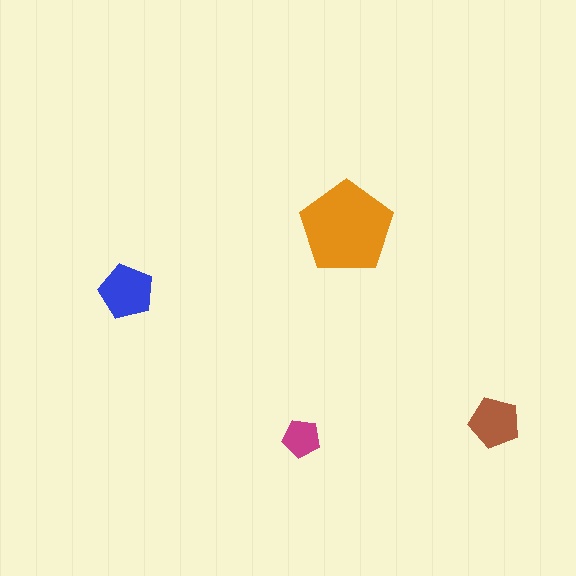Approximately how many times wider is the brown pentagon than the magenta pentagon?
About 1.5 times wider.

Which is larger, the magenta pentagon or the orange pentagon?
The orange one.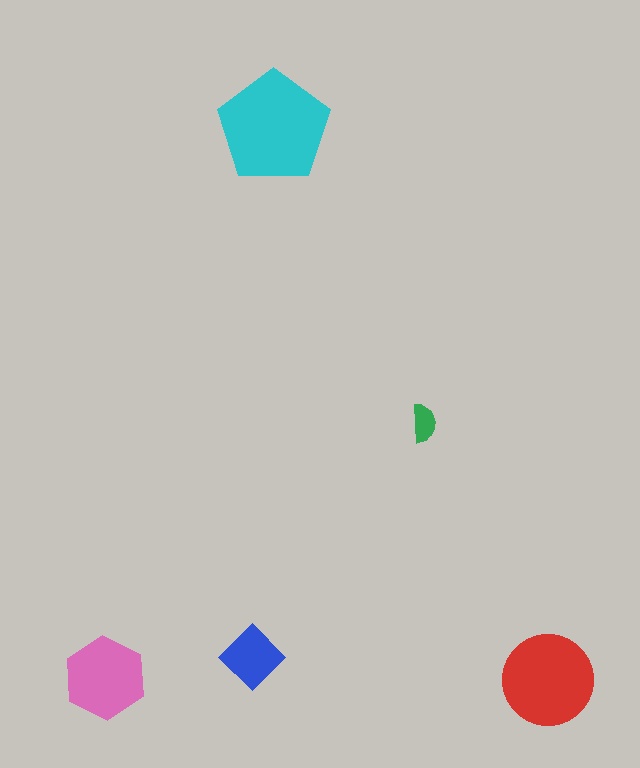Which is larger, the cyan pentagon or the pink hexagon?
The cyan pentagon.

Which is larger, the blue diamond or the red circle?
The red circle.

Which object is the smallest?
The green semicircle.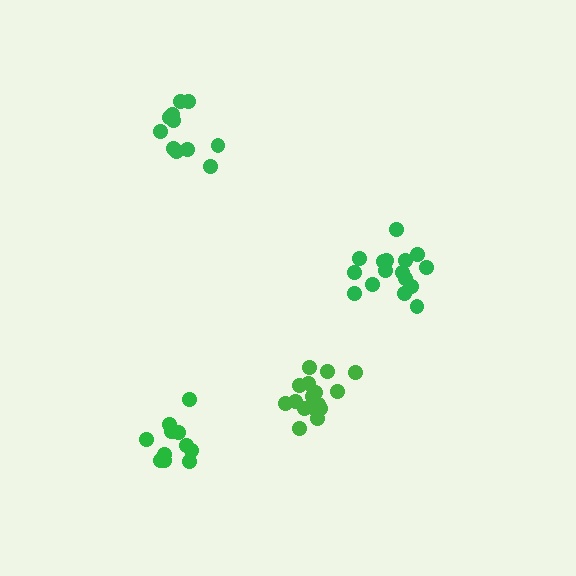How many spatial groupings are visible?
There are 4 spatial groupings.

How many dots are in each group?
Group 1: 16 dots, Group 2: 11 dots, Group 3: 11 dots, Group 4: 16 dots (54 total).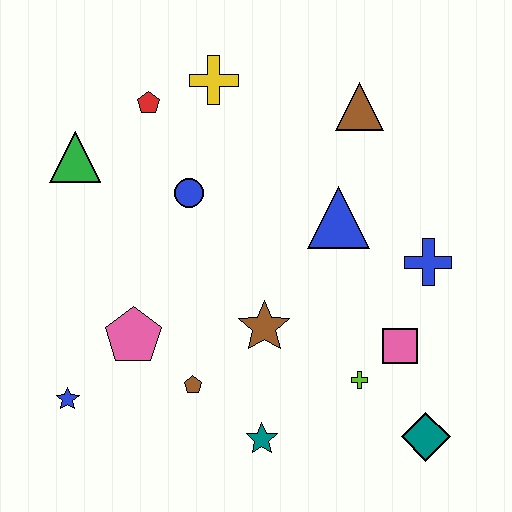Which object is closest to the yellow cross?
The red pentagon is closest to the yellow cross.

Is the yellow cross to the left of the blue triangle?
Yes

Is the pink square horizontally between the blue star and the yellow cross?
No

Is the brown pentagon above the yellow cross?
No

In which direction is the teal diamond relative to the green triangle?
The teal diamond is to the right of the green triangle.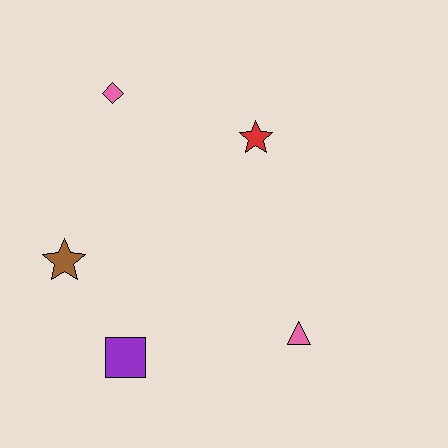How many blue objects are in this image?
There are no blue objects.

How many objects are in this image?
There are 5 objects.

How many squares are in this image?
There is 1 square.